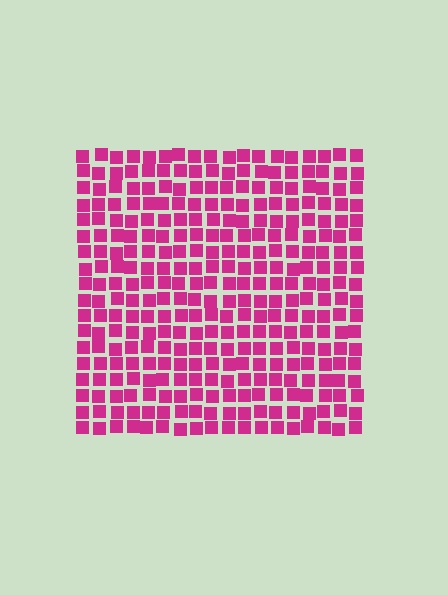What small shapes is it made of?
It is made of small squares.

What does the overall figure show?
The overall figure shows a square.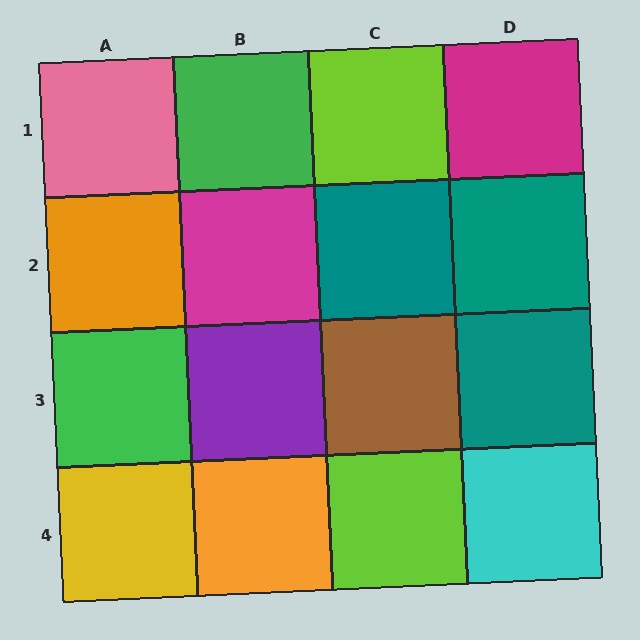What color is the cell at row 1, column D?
Magenta.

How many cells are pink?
1 cell is pink.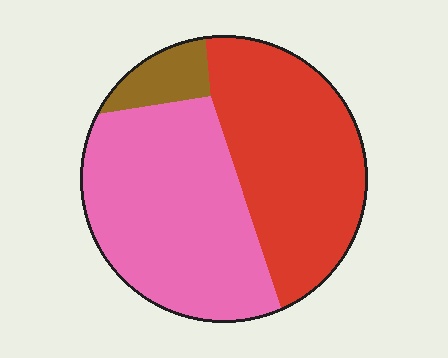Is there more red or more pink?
Pink.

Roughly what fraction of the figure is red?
Red takes up between a quarter and a half of the figure.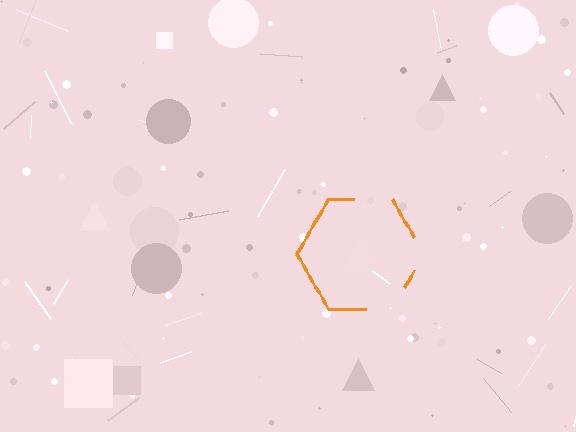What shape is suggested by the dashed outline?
The dashed outline suggests a hexagon.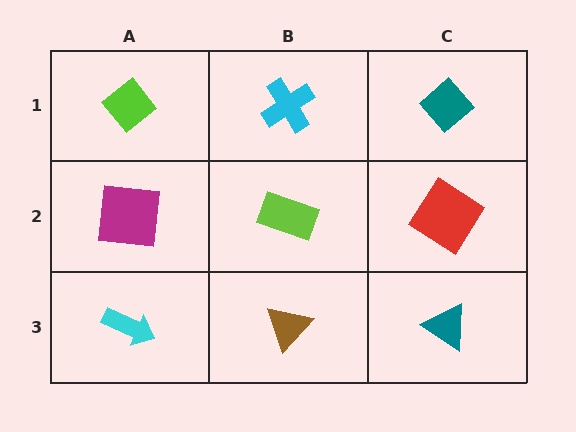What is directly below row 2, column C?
A teal triangle.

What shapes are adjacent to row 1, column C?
A red diamond (row 2, column C), a cyan cross (row 1, column B).